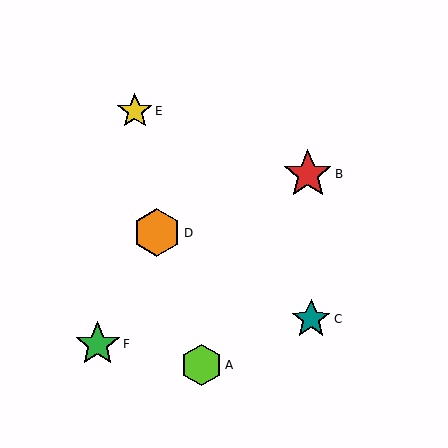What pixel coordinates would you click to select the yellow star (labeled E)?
Click at (135, 111) to select the yellow star E.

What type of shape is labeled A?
Shape A is a lime hexagon.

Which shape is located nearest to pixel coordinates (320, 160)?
The red star (labeled B) at (308, 174) is nearest to that location.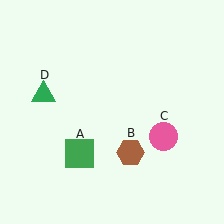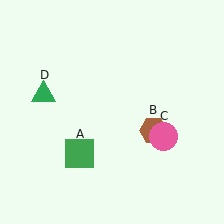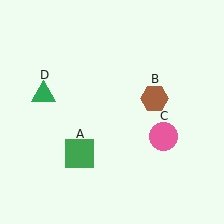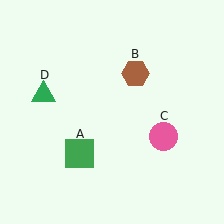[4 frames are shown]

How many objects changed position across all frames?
1 object changed position: brown hexagon (object B).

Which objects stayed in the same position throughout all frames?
Green square (object A) and pink circle (object C) and green triangle (object D) remained stationary.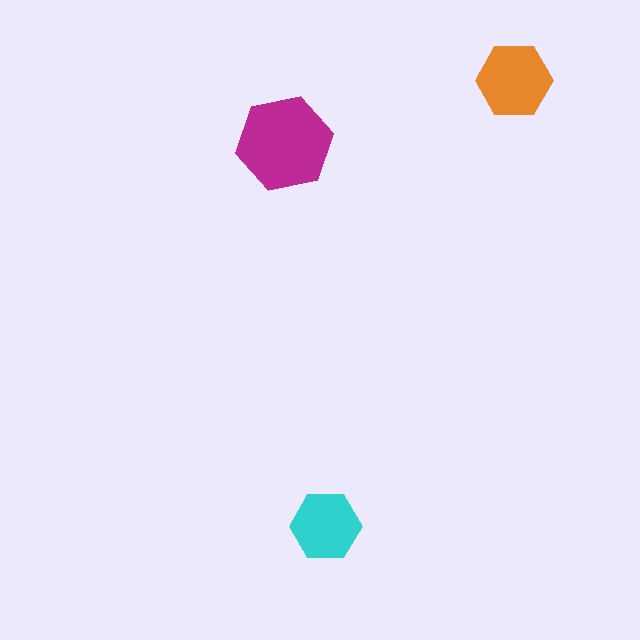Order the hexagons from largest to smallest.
the magenta one, the orange one, the cyan one.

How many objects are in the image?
There are 3 objects in the image.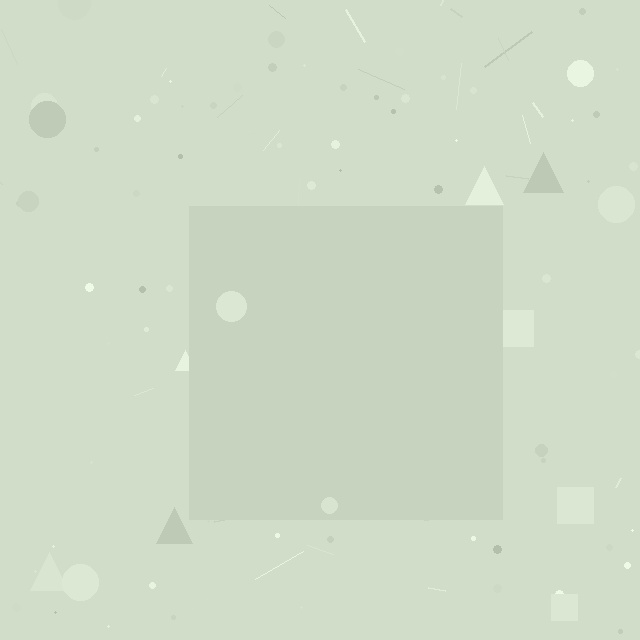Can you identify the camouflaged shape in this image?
The camouflaged shape is a square.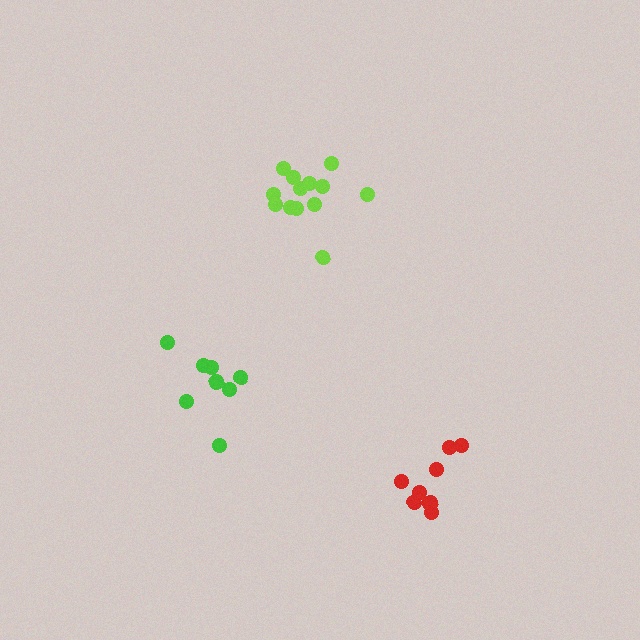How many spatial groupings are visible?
There are 3 spatial groupings.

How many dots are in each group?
Group 1: 9 dots, Group 2: 9 dots, Group 3: 13 dots (31 total).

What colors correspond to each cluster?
The clusters are colored: red, green, lime.